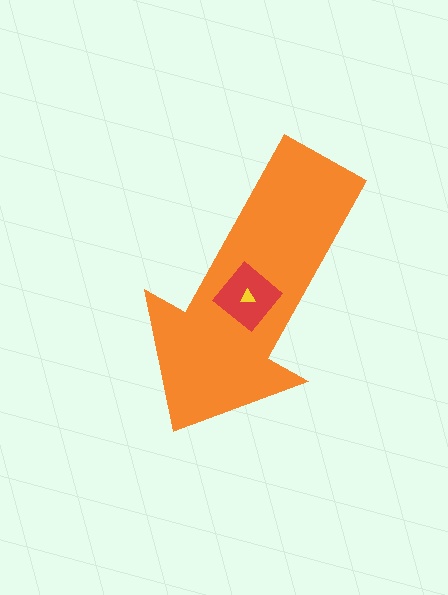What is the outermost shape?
The orange arrow.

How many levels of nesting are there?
3.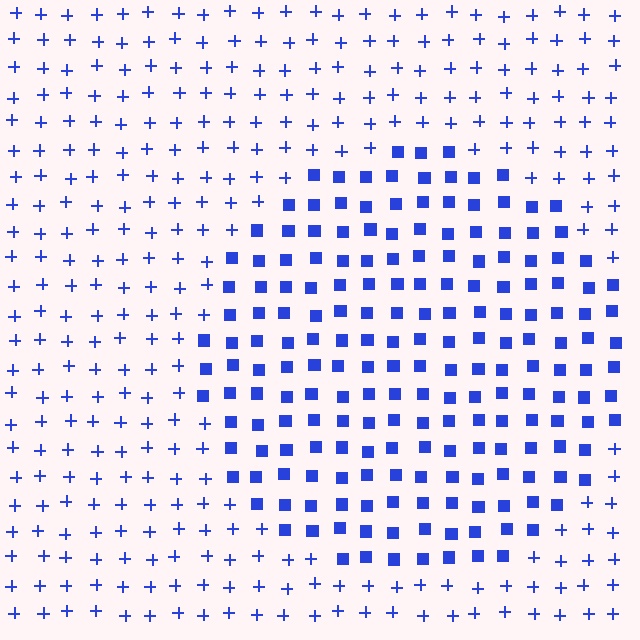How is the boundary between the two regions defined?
The boundary is defined by a change in element shape: squares inside vs. plus signs outside. All elements share the same color and spacing.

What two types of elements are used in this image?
The image uses squares inside the circle region and plus signs outside it.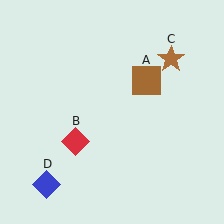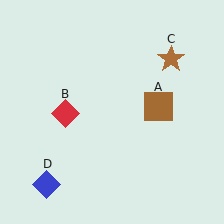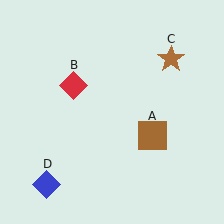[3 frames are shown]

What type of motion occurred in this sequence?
The brown square (object A), red diamond (object B) rotated clockwise around the center of the scene.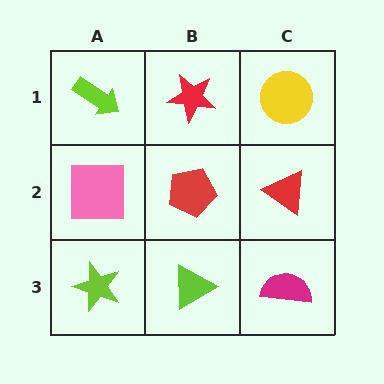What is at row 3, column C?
A magenta semicircle.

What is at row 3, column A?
A lime star.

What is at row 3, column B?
A lime triangle.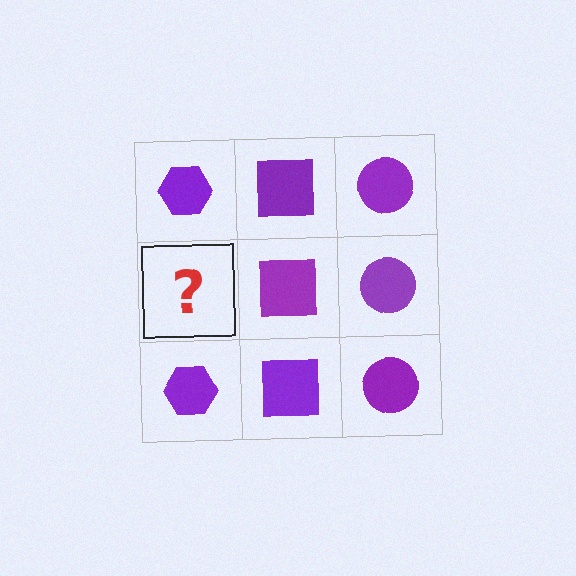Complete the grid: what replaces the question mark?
The question mark should be replaced with a purple hexagon.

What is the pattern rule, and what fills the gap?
The rule is that each column has a consistent shape. The gap should be filled with a purple hexagon.